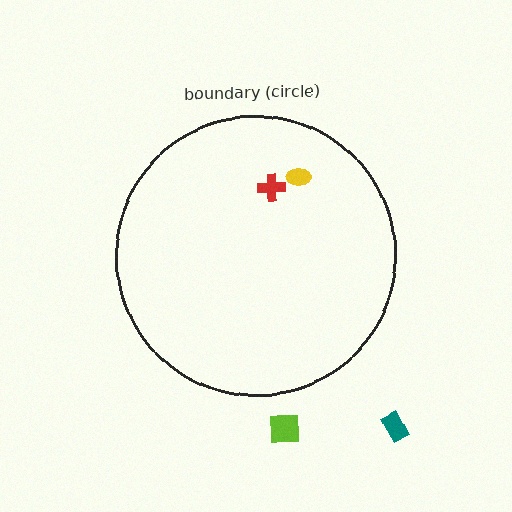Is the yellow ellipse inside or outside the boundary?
Inside.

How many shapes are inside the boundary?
2 inside, 2 outside.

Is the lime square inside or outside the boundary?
Outside.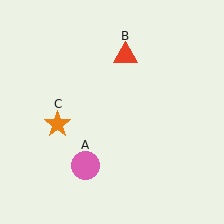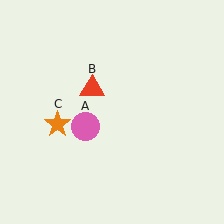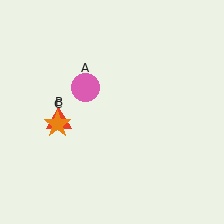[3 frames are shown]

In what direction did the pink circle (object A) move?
The pink circle (object A) moved up.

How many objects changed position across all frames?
2 objects changed position: pink circle (object A), red triangle (object B).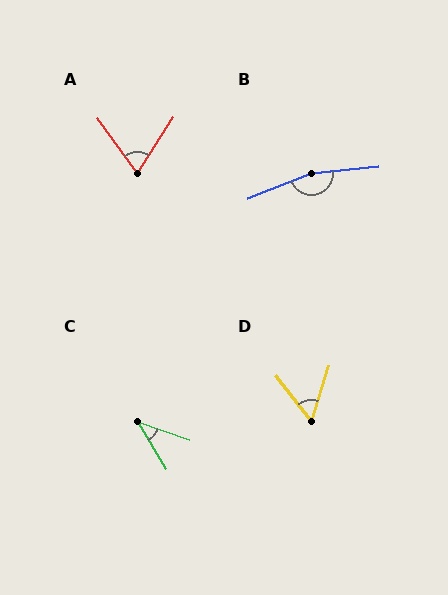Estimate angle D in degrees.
Approximately 55 degrees.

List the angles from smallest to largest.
C (40°), D (55°), A (68°), B (165°).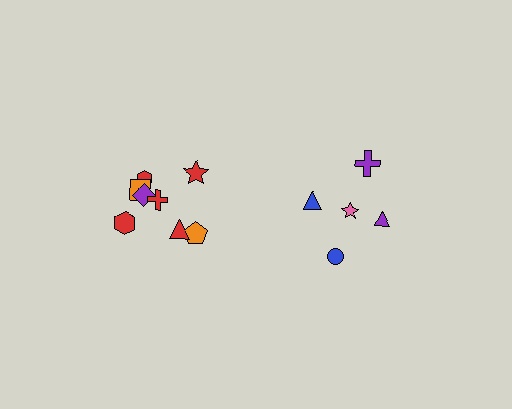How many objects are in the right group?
There are 5 objects.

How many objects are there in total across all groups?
There are 13 objects.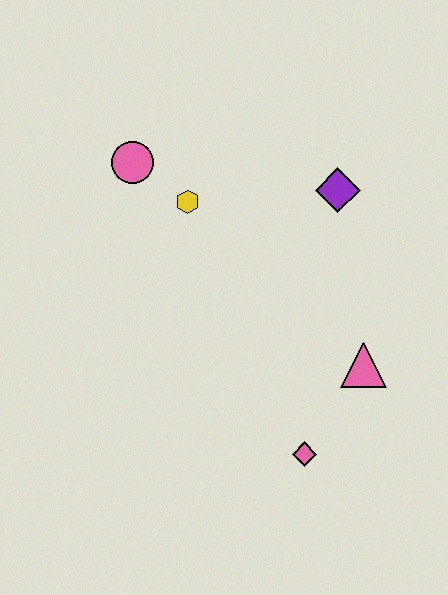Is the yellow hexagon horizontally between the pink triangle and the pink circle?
Yes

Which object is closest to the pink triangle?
The pink diamond is closest to the pink triangle.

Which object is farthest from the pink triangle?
The pink circle is farthest from the pink triangle.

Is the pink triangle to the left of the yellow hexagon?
No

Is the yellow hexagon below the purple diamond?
Yes